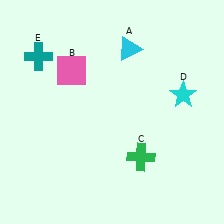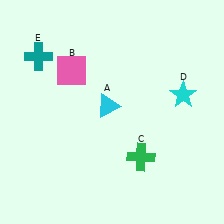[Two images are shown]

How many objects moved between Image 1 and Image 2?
1 object moved between the two images.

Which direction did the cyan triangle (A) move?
The cyan triangle (A) moved down.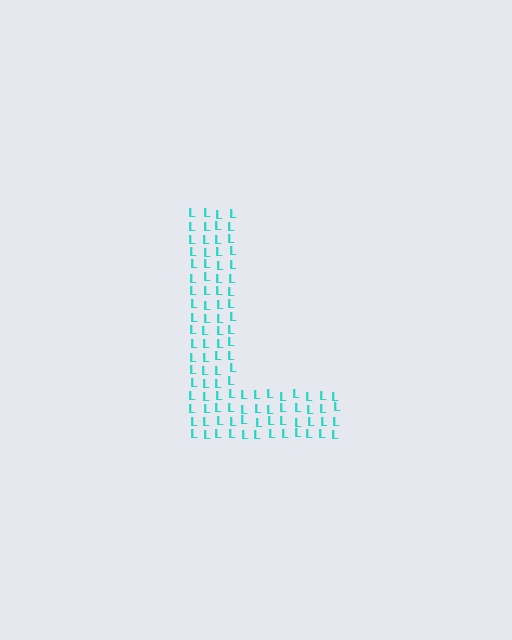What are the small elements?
The small elements are letter L's.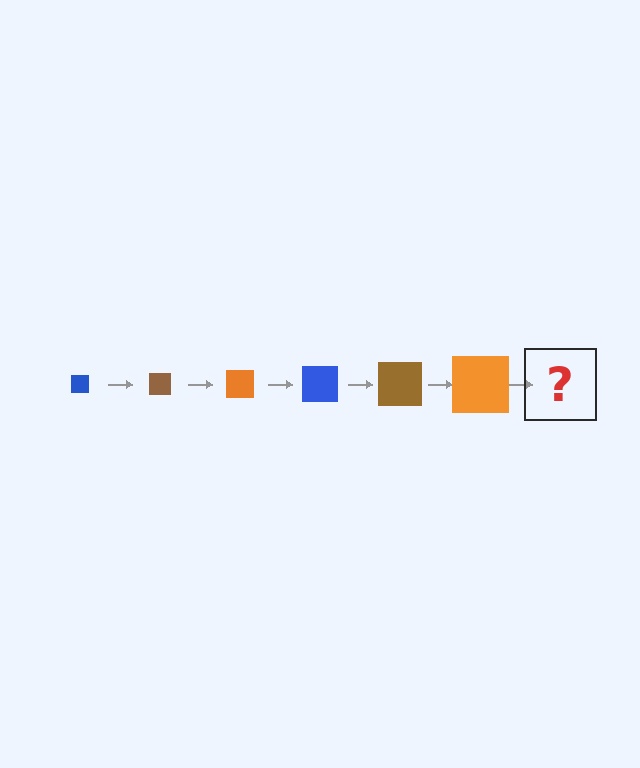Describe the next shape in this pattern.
It should be a blue square, larger than the previous one.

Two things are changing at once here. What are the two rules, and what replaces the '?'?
The two rules are that the square grows larger each step and the color cycles through blue, brown, and orange. The '?' should be a blue square, larger than the previous one.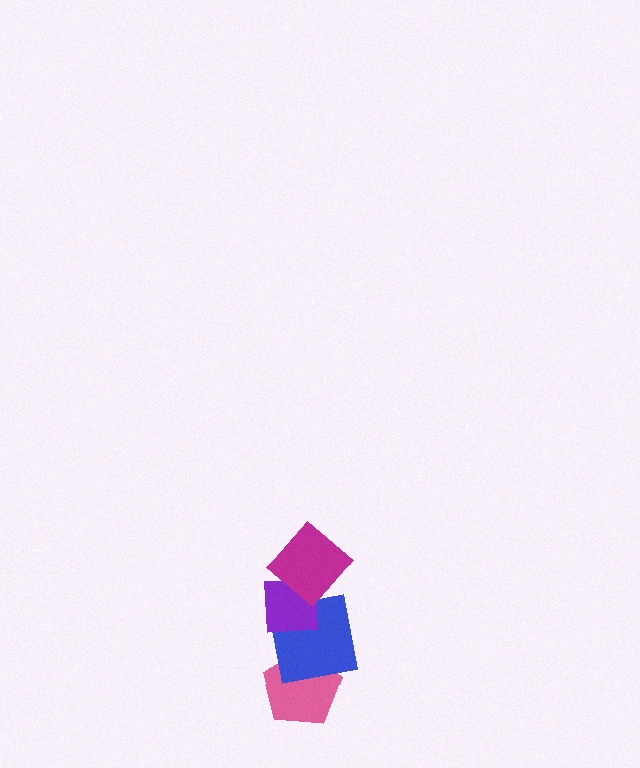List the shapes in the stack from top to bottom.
From top to bottom: the magenta diamond, the purple square, the blue square, the pink pentagon.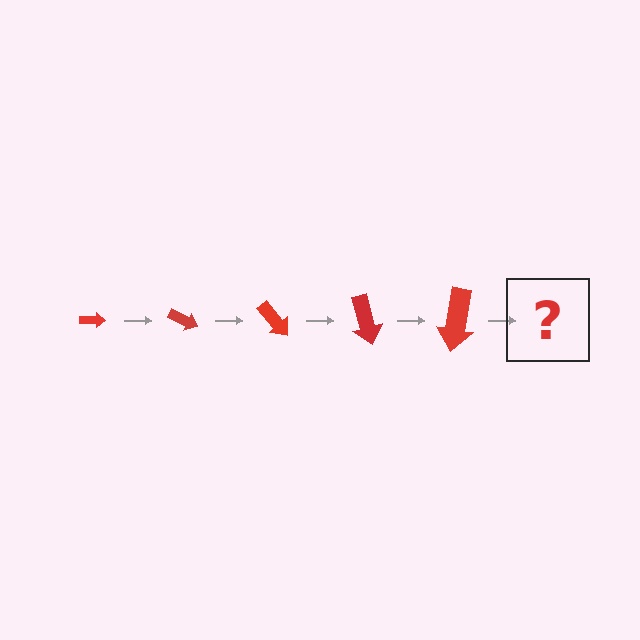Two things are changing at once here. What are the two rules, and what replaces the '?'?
The two rules are that the arrow grows larger each step and it rotates 25 degrees each step. The '?' should be an arrow, larger than the previous one and rotated 125 degrees from the start.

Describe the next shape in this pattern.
It should be an arrow, larger than the previous one and rotated 125 degrees from the start.